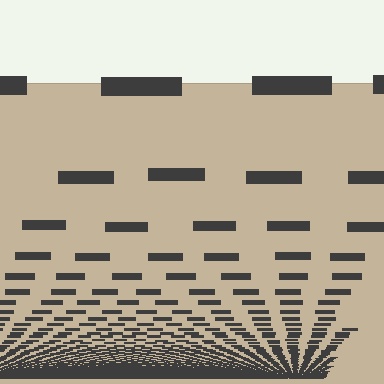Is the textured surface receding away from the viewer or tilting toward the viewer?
The surface appears to tilt toward the viewer. Texture elements get larger and sparser toward the top.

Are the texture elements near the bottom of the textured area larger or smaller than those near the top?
Smaller. The gradient is inverted — elements near the bottom are smaller and denser.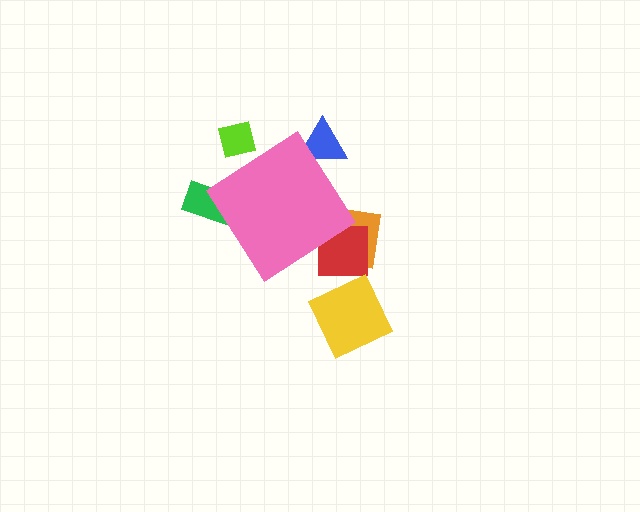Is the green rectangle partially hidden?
Yes, the green rectangle is partially hidden behind the pink diamond.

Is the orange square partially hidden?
Yes, the orange square is partially hidden behind the pink diamond.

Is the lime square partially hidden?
Yes, the lime square is partially hidden behind the pink diamond.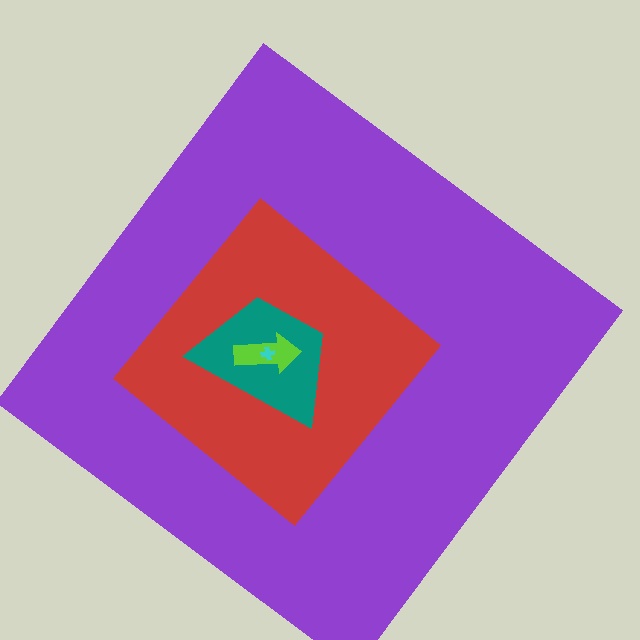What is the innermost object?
The cyan cross.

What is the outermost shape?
The purple diamond.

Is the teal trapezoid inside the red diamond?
Yes.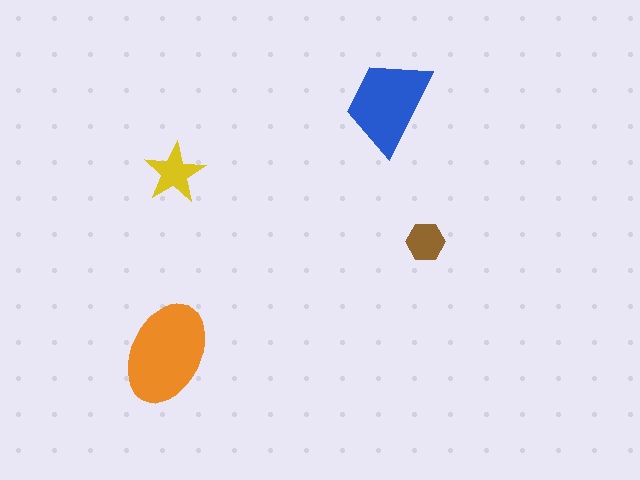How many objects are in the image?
There are 4 objects in the image.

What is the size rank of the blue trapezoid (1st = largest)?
2nd.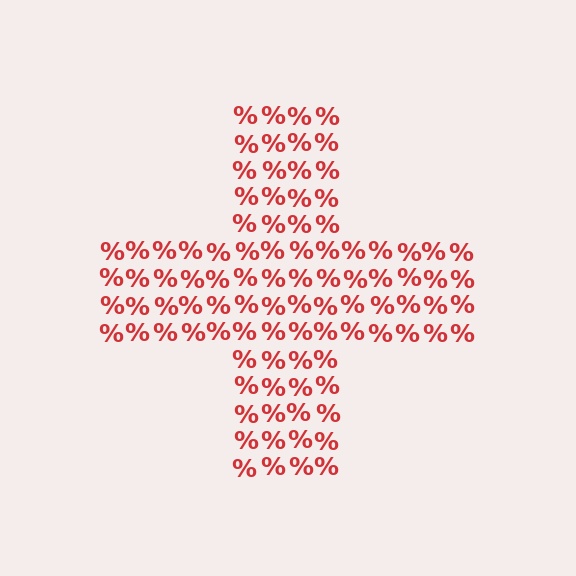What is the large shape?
The large shape is a cross.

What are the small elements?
The small elements are percent signs.